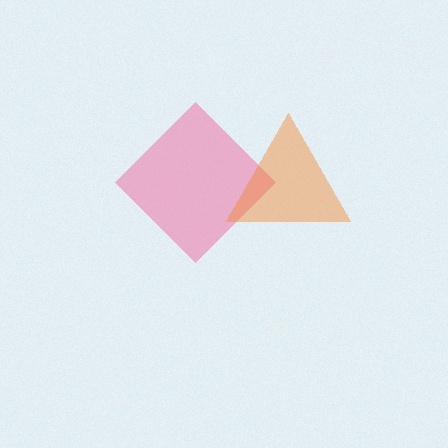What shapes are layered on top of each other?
The layered shapes are: a pink diamond, an orange triangle.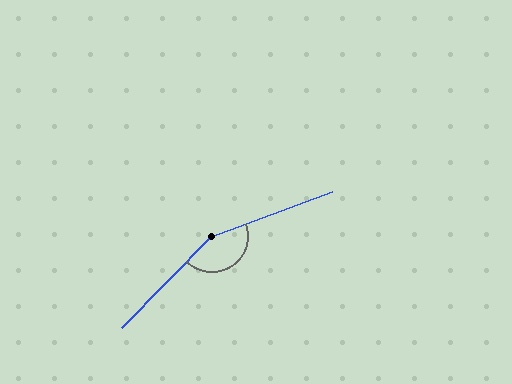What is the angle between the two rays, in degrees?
Approximately 155 degrees.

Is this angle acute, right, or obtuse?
It is obtuse.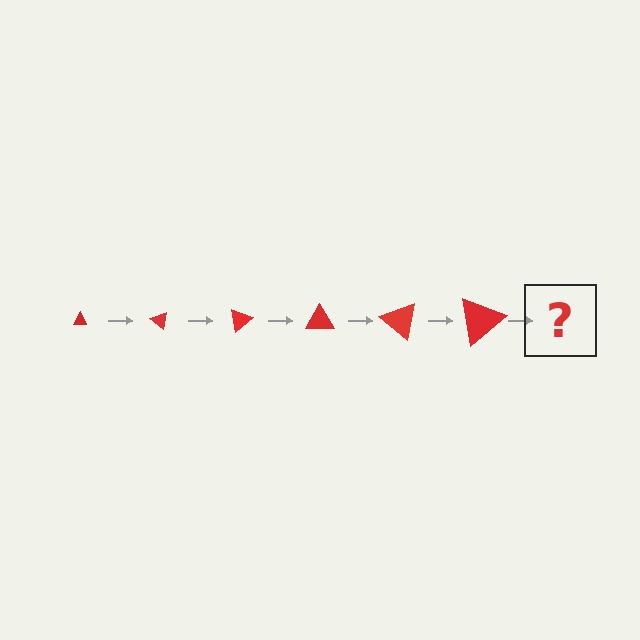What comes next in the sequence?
The next element should be a triangle, larger than the previous one and rotated 240 degrees from the start.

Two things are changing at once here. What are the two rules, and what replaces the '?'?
The two rules are that the triangle grows larger each step and it rotates 40 degrees each step. The '?' should be a triangle, larger than the previous one and rotated 240 degrees from the start.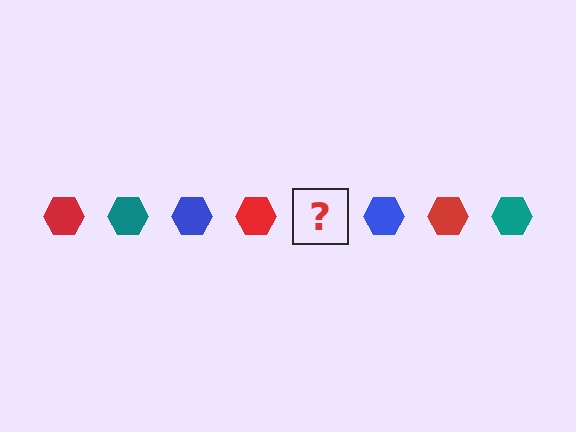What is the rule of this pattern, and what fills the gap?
The rule is that the pattern cycles through red, teal, blue hexagons. The gap should be filled with a teal hexagon.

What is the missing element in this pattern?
The missing element is a teal hexagon.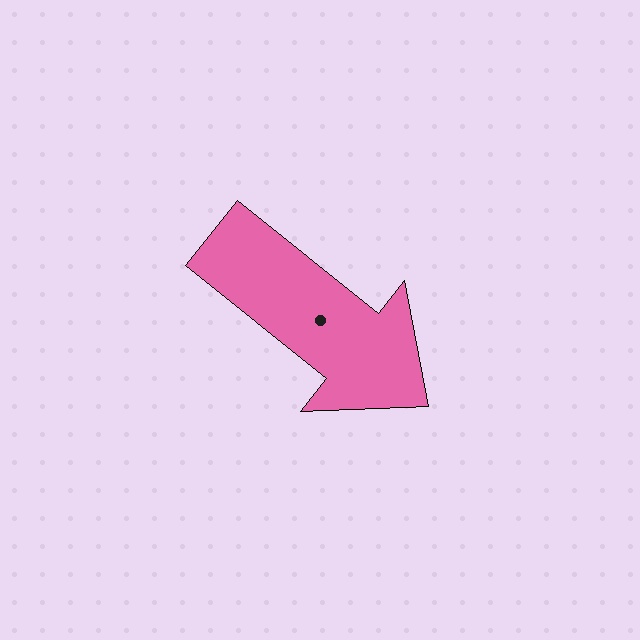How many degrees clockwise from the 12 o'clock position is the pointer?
Approximately 129 degrees.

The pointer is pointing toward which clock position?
Roughly 4 o'clock.